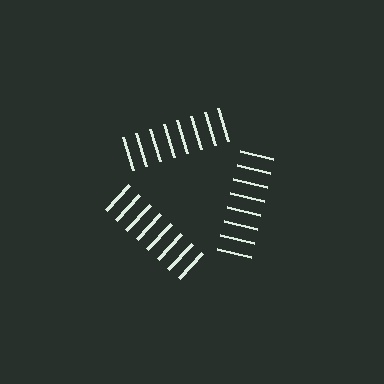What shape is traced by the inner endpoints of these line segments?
An illusory triangle — the line segments terminate on its edges but no continuous stroke is drawn.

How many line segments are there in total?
24 — 8 along each of the 3 edges.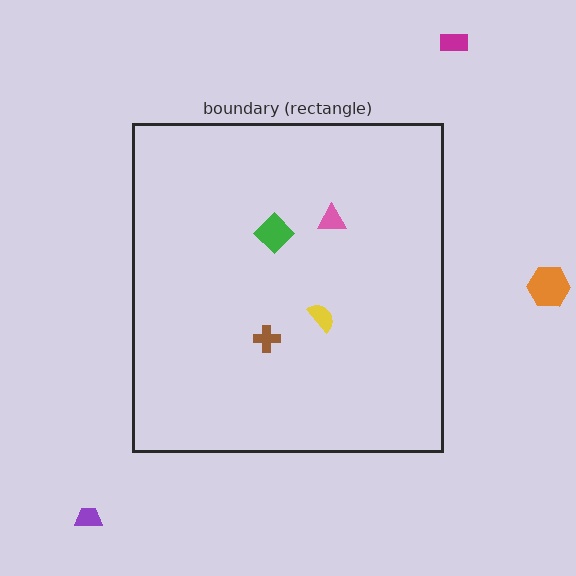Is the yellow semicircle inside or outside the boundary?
Inside.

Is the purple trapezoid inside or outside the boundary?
Outside.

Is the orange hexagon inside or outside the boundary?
Outside.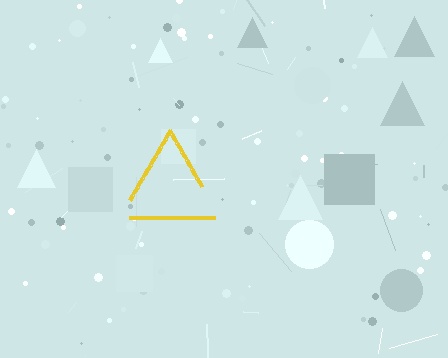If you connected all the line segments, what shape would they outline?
They would outline a triangle.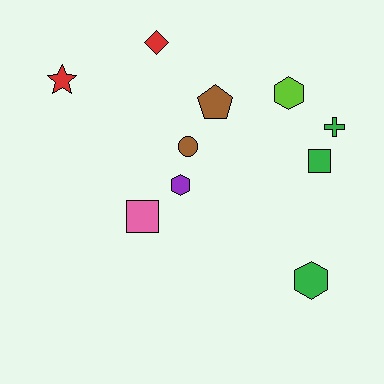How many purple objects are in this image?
There is 1 purple object.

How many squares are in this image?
There are 2 squares.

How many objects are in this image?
There are 10 objects.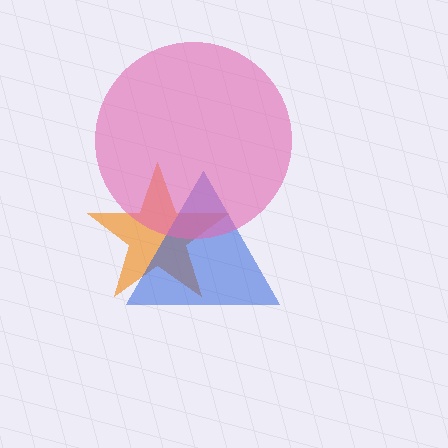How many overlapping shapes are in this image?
There are 3 overlapping shapes in the image.